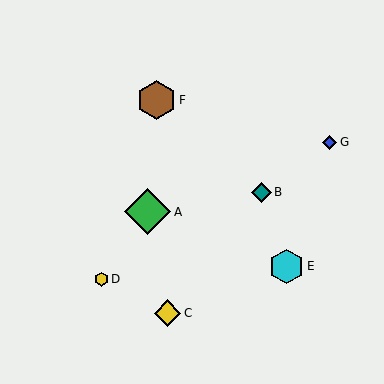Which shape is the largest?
The green diamond (labeled A) is the largest.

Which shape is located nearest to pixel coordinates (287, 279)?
The cyan hexagon (labeled E) at (287, 266) is nearest to that location.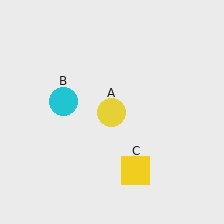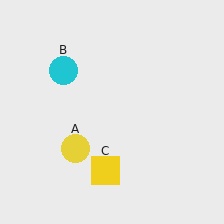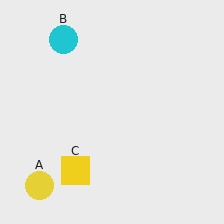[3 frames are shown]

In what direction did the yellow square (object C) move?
The yellow square (object C) moved left.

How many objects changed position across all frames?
3 objects changed position: yellow circle (object A), cyan circle (object B), yellow square (object C).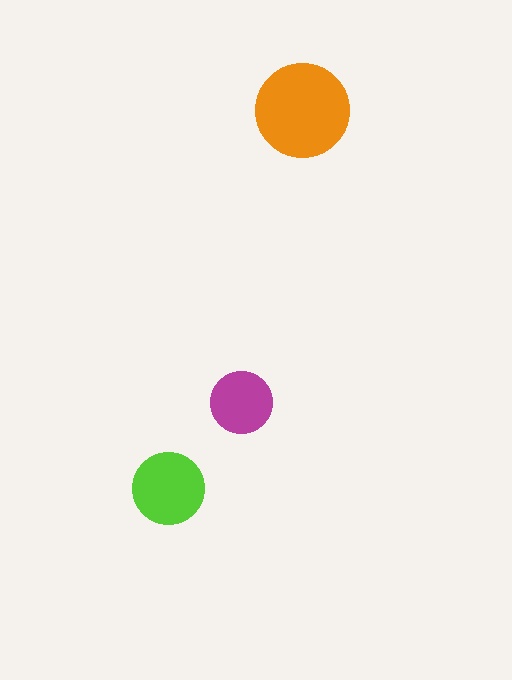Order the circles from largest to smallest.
the orange one, the lime one, the magenta one.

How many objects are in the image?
There are 3 objects in the image.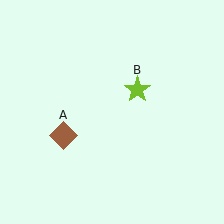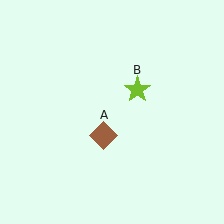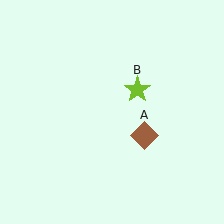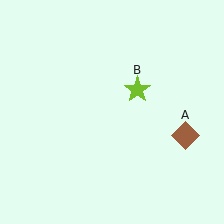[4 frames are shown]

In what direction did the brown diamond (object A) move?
The brown diamond (object A) moved right.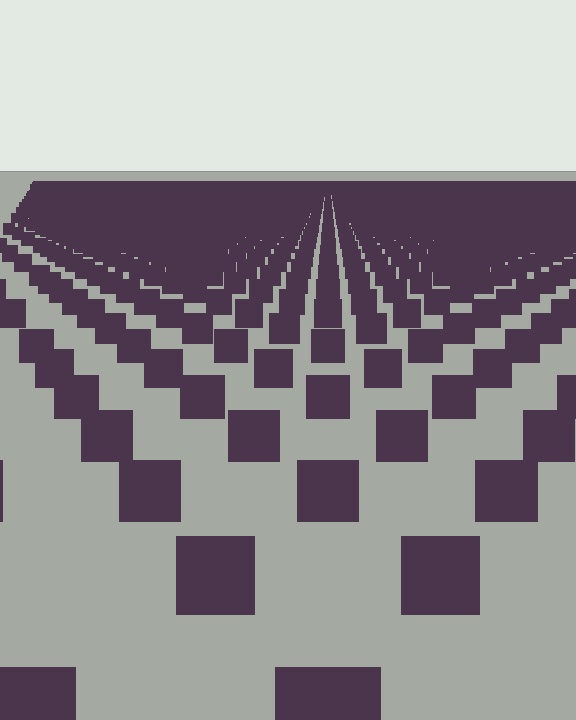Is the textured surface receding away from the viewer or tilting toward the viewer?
The surface is receding away from the viewer. Texture elements get smaller and denser toward the top.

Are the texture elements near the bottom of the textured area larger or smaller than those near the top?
Larger. Near the bottom, elements are closer to the viewer and appear at a bigger on-screen size.